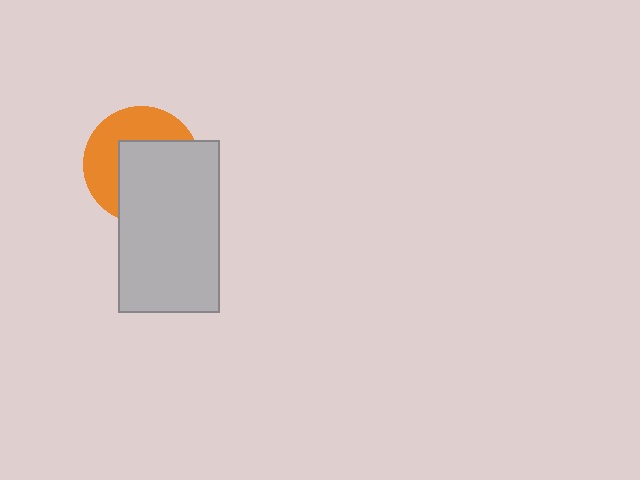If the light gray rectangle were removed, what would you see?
You would see the complete orange circle.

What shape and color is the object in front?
The object in front is a light gray rectangle.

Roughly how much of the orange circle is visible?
A small part of it is visible (roughly 43%).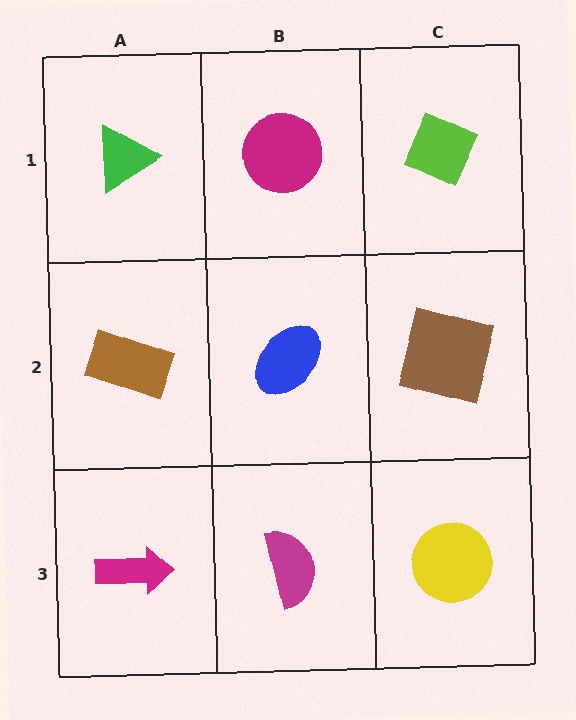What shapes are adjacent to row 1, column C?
A brown square (row 2, column C), a magenta circle (row 1, column B).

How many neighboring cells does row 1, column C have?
2.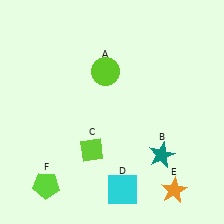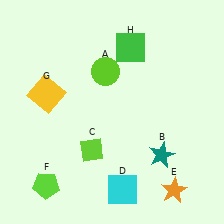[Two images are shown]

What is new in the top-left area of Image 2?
A yellow square (G) was added in the top-left area of Image 2.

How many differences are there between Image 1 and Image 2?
There are 2 differences between the two images.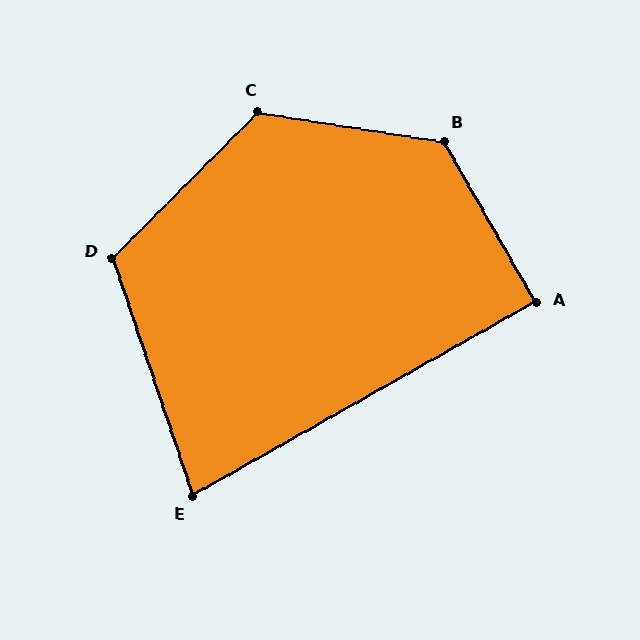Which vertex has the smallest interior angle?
E, at approximately 79 degrees.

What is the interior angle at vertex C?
Approximately 126 degrees (obtuse).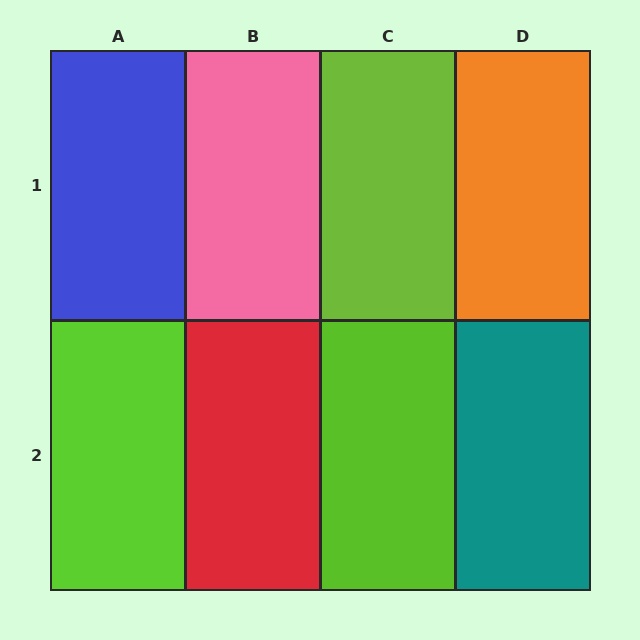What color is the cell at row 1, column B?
Pink.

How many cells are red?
1 cell is red.